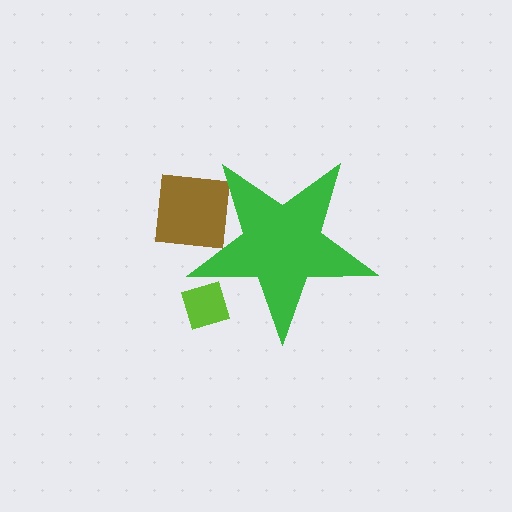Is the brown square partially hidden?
Yes, the brown square is partially hidden behind the green star.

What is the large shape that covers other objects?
A green star.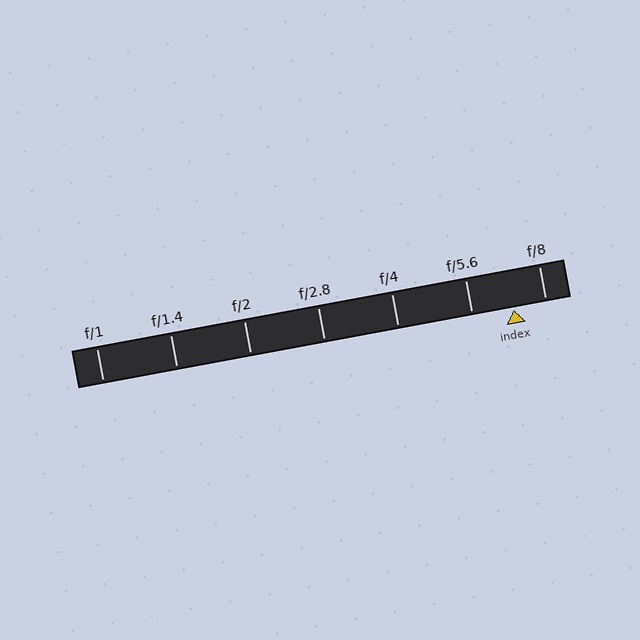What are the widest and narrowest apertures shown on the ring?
The widest aperture shown is f/1 and the narrowest is f/8.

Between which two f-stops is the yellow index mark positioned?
The index mark is between f/5.6 and f/8.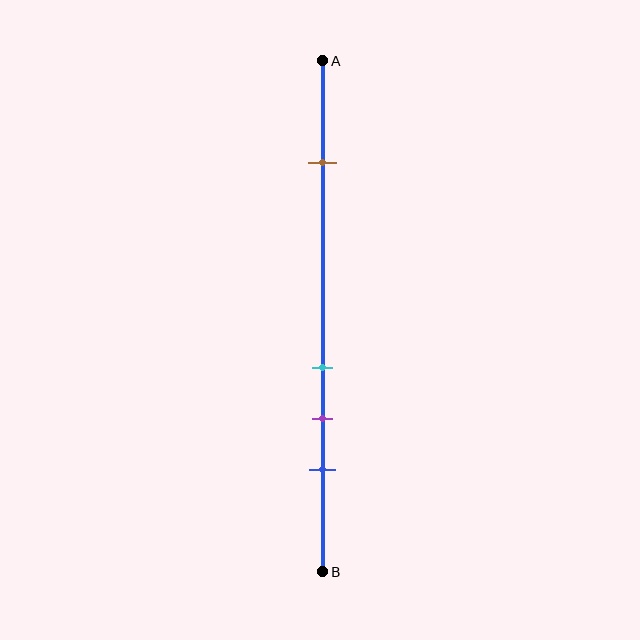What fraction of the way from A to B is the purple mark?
The purple mark is approximately 70% (0.7) of the way from A to B.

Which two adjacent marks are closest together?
The cyan and purple marks are the closest adjacent pair.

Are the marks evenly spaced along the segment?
No, the marks are not evenly spaced.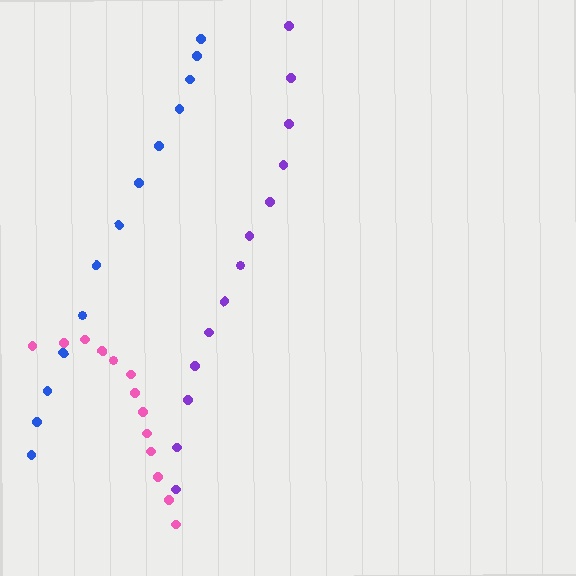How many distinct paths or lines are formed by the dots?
There are 3 distinct paths.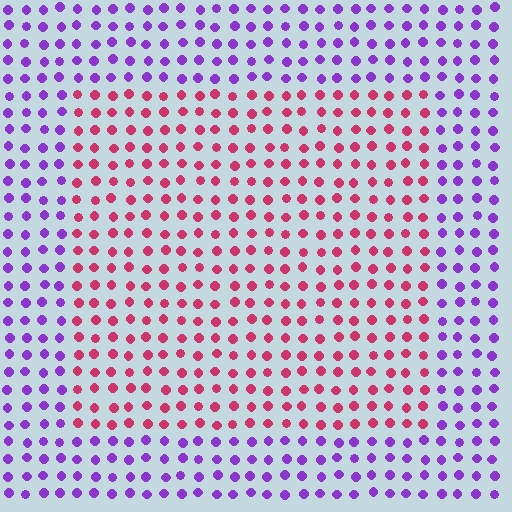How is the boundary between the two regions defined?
The boundary is defined purely by a slight shift in hue (about 65 degrees). Spacing, size, and orientation are identical on both sides.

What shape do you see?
I see a rectangle.